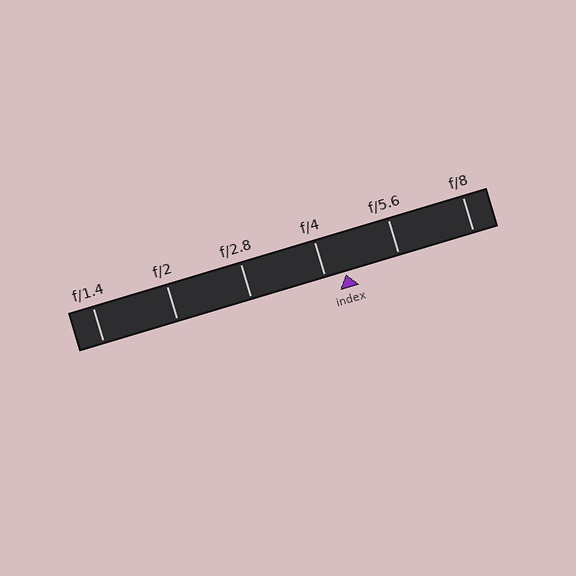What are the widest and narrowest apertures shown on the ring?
The widest aperture shown is f/1.4 and the narrowest is f/8.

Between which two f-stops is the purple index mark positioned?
The index mark is between f/4 and f/5.6.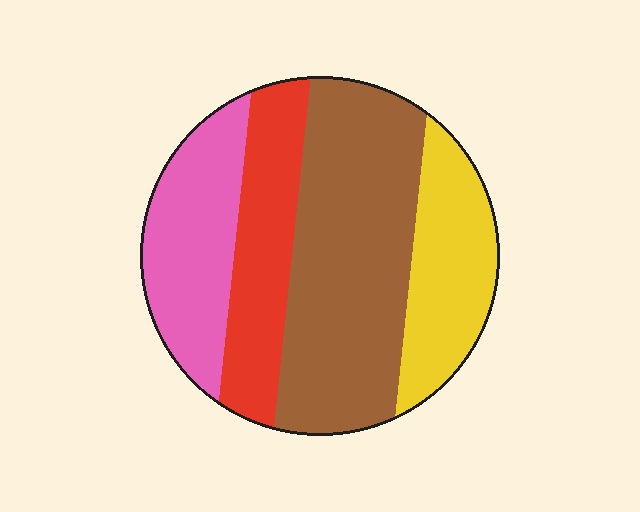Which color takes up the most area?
Brown, at roughly 40%.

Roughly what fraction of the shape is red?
Red takes up less than a quarter of the shape.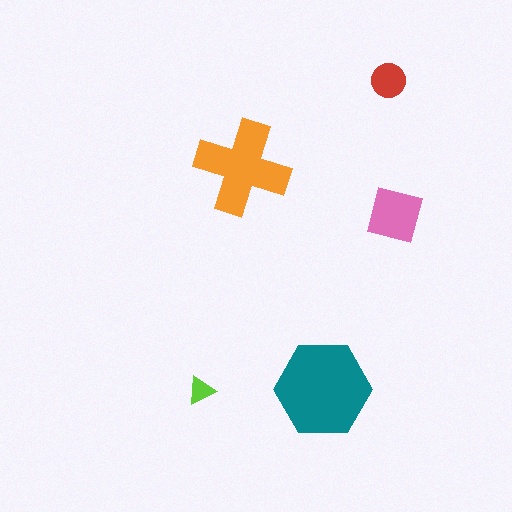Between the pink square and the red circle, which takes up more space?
The pink square.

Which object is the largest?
The teal hexagon.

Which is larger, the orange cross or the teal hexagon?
The teal hexagon.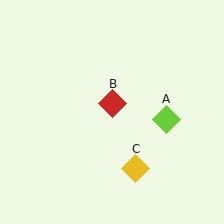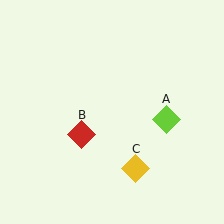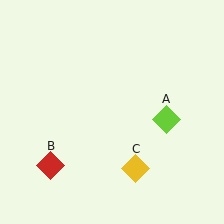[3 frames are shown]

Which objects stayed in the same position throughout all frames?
Lime diamond (object A) and yellow diamond (object C) remained stationary.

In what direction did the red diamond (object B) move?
The red diamond (object B) moved down and to the left.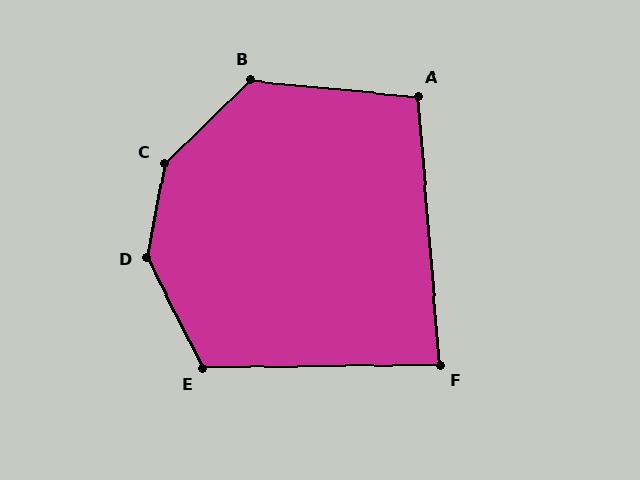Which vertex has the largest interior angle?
C, at approximately 144 degrees.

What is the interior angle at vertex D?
Approximately 143 degrees (obtuse).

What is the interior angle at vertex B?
Approximately 131 degrees (obtuse).